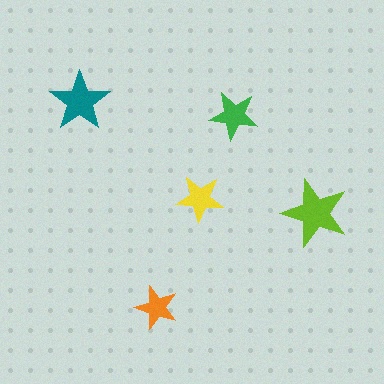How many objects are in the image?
There are 5 objects in the image.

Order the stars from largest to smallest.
the lime one, the teal one, the green one, the yellow one, the orange one.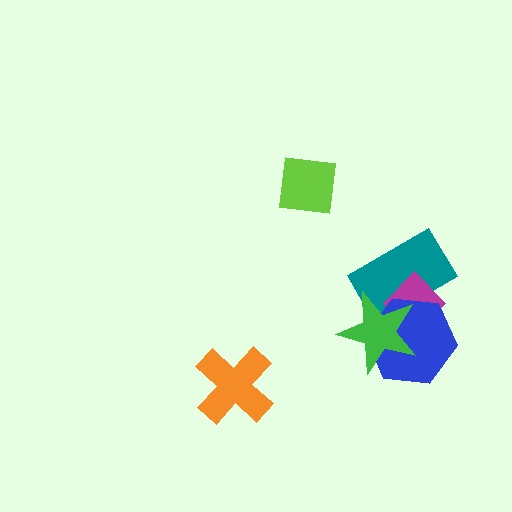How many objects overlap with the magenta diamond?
3 objects overlap with the magenta diamond.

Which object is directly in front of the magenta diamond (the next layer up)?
The blue hexagon is directly in front of the magenta diamond.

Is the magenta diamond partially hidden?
Yes, it is partially covered by another shape.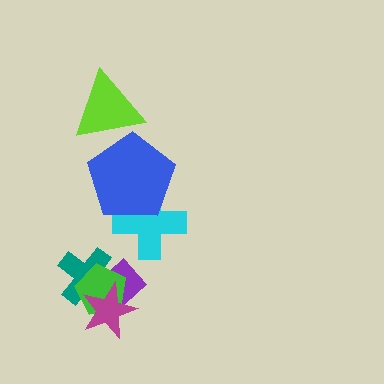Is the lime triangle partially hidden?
Yes, it is partially covered by another shape.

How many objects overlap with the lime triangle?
1 object overlaps with the lime triangle.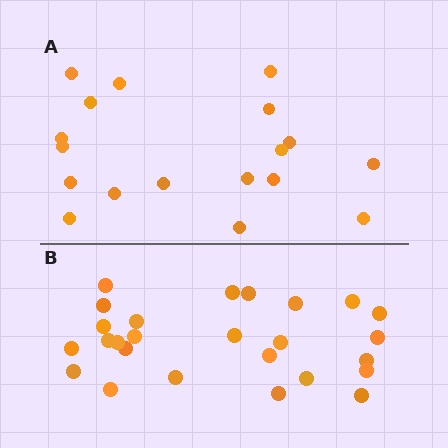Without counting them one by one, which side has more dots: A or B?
Region B (the bottom region) has more dots.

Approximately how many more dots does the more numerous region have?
Region B has roughly 8 or so more dots than region A.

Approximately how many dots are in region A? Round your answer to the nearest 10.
About 20 dots. (The exact count is 18, which rounds to 20.)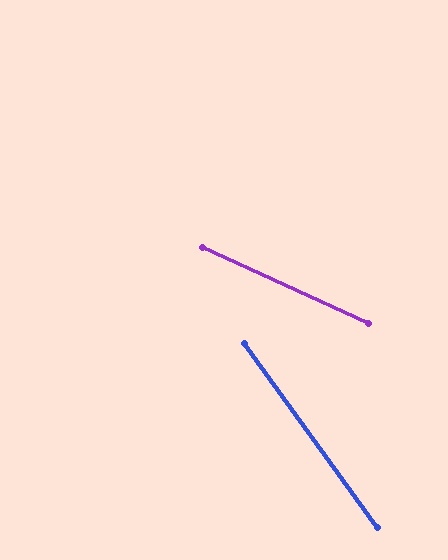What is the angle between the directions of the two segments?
Approximately 30 degrees.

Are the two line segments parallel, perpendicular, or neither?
Neither parallel nor perpendicular — they differ by about 30°.